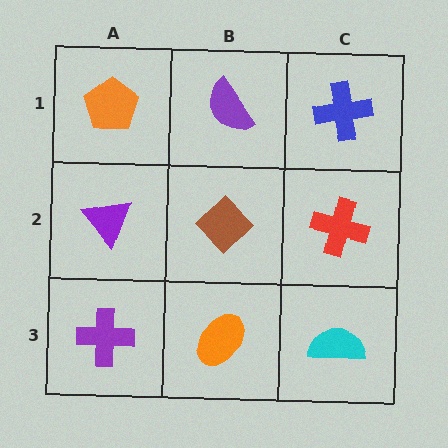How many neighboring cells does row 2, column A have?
3.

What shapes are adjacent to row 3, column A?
A purple triangle (row 2, column A), an orange ellipse (row 3, column B).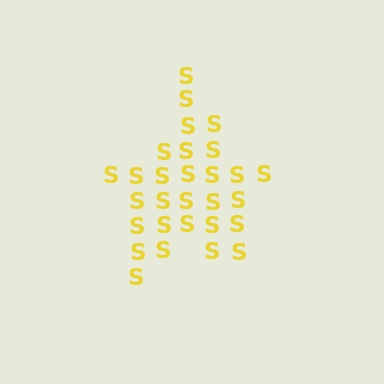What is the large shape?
The large shape is a star.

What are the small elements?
The small elements are letter S's.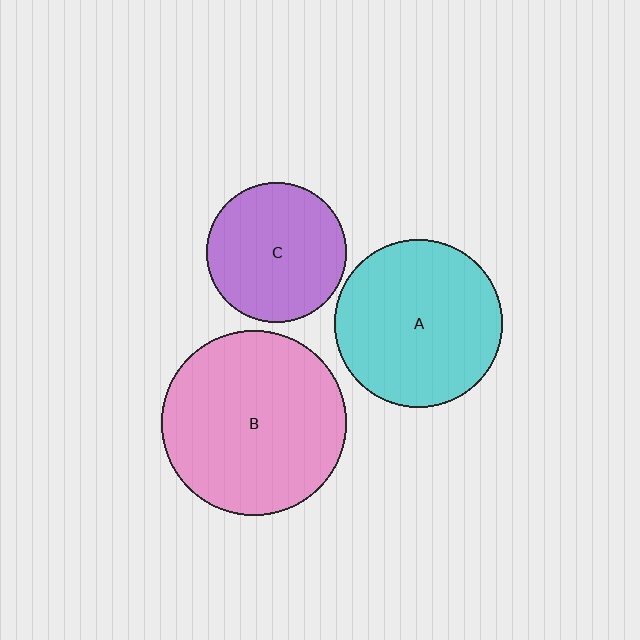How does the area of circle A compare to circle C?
Approximately 1.4 times.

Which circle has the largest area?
Circle B (pink).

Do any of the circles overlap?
No, none of the circles overlap.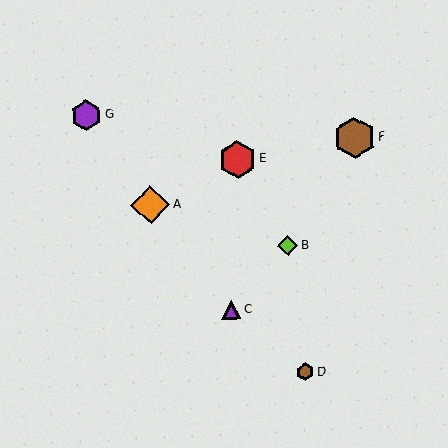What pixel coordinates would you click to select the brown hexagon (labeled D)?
Click at (305, 372) to select the brown hexagon D.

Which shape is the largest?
The brown hexagon (labeled F) is the largest.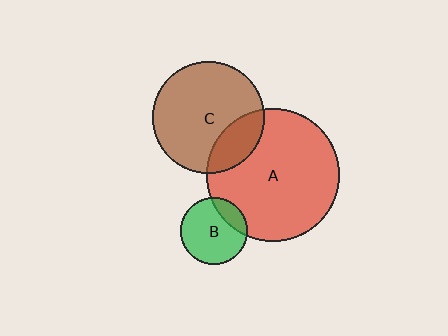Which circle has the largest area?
Circle A (red).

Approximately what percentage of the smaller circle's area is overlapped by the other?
Approximately 20%.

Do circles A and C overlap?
Yes.